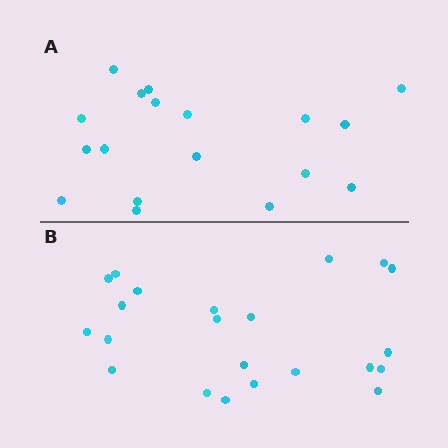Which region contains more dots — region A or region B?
Region B (the bottom region) has more dots.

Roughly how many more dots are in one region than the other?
Region B has about 4 more dots than region A.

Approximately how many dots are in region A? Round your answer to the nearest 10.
About 20 dots. (The exact count is 18, which rounds to 20.)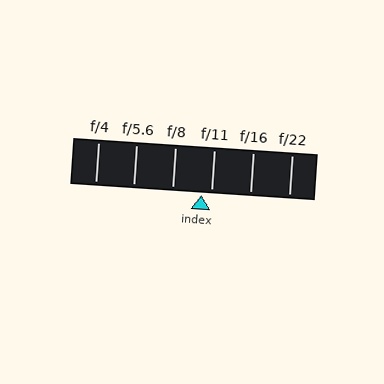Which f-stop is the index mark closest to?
The index mark is closest to f/11.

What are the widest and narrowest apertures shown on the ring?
The widest aperture shown is f/4 and the narrowest is f/22.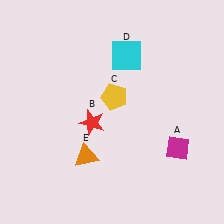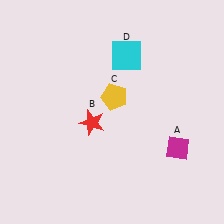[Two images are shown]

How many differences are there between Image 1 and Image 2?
There is 1 difference between the two images.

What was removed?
The orange triangle (E) was removed in Image 2.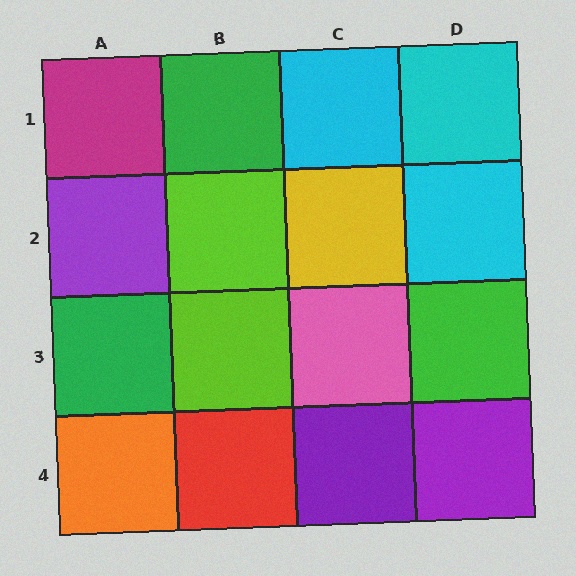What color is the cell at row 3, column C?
Pink.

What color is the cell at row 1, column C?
Cyan.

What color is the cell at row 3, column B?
Lime.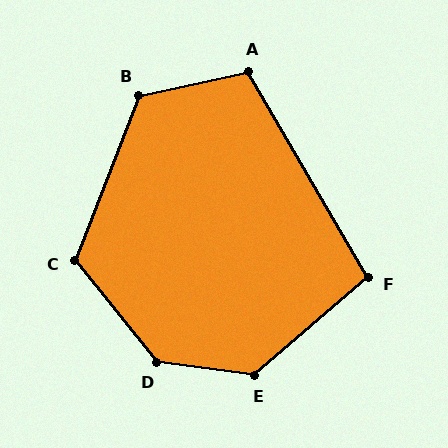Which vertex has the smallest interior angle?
F, at approximately 100 degrees.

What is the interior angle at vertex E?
Approximately 132 degrees (obtuse).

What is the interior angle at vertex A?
Approximately 108 degrees (obtuse).